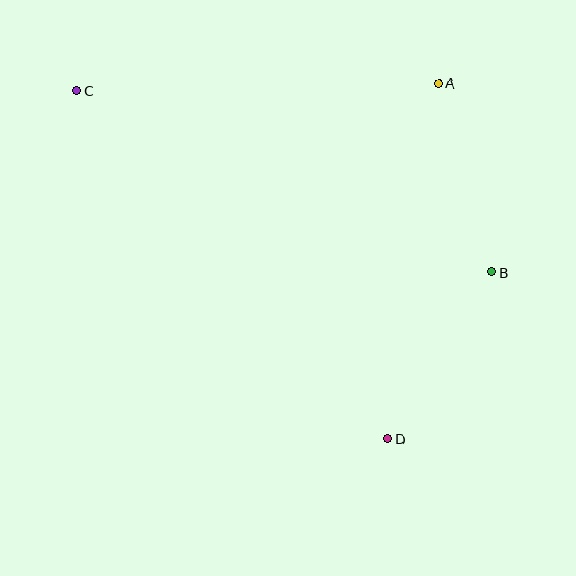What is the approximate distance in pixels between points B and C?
The distance between B and C is approximately 453 pixels.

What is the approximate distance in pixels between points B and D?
The distance between B and D is approximately 197 pixels.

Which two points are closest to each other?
Points A and B are closest to each other.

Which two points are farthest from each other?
Points C and D are farthest from each other.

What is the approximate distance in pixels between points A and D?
The distance between A and D is approximately 359 pixels.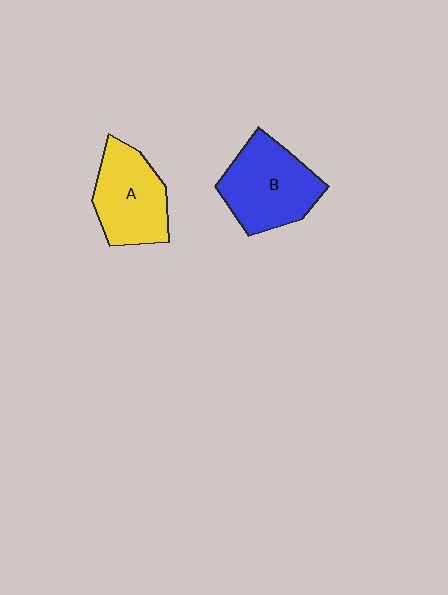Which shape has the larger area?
Shape B (blue).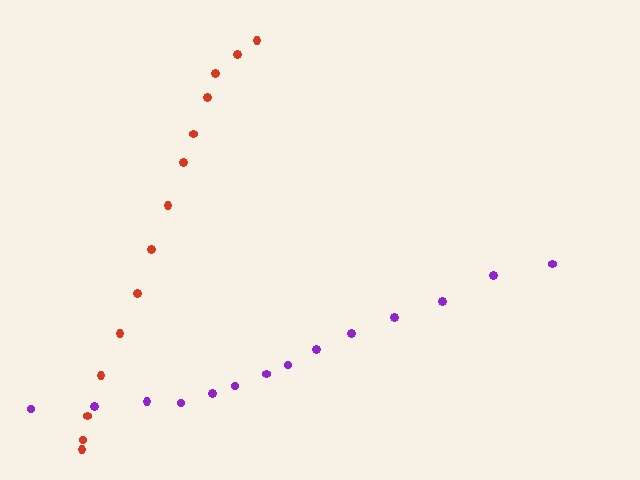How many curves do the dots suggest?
There are 2 distinct paths.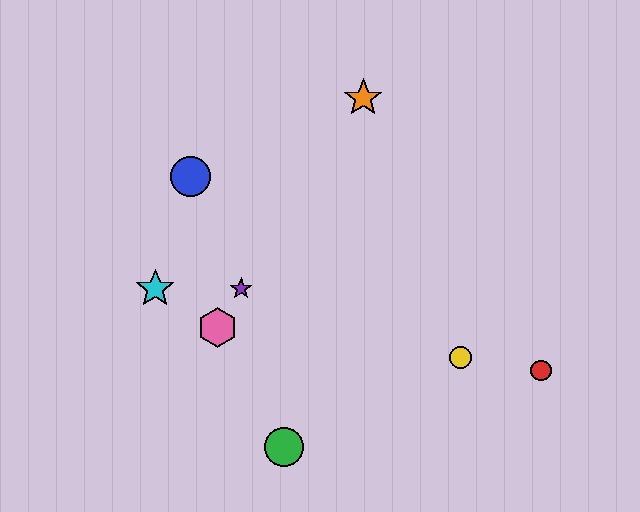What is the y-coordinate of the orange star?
The orange star is at y≈98.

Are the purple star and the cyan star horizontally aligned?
Yes, both are at y≈289.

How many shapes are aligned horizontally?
2 shapes (the purple star, the cyan star) are aligned horizontally.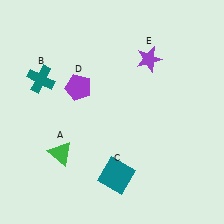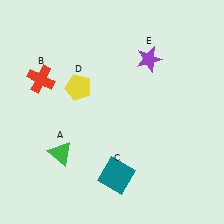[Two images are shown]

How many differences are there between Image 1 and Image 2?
There are 2 differences between the two images.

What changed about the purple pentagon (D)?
In Image 1, D is purple. In Image 2, it changed to yellow.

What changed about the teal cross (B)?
In Image 1, B is teal. In Image 2, it changed to red.